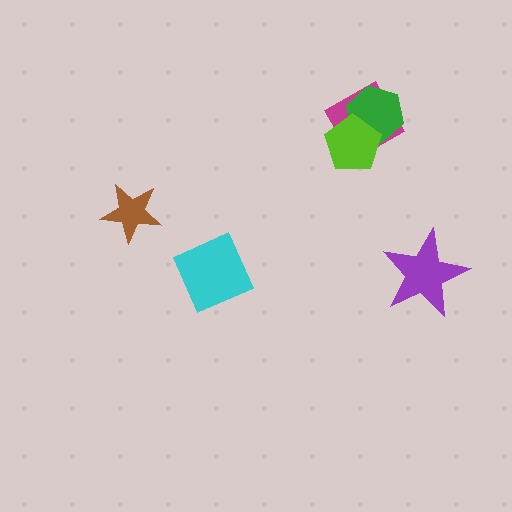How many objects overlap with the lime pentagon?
2 objects overlap with the lime pentagon.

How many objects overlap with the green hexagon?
2 objects overlap with the green hexagon.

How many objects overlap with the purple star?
0 objects overlap with the purple star.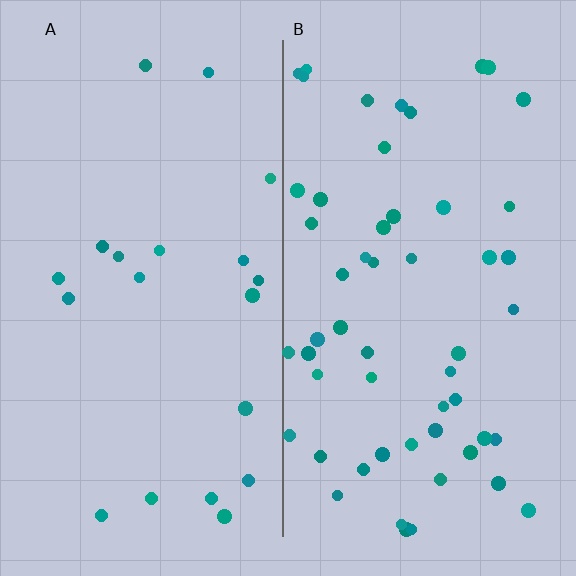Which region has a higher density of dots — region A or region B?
B (the right).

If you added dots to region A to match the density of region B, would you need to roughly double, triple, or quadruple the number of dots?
Approximately triple.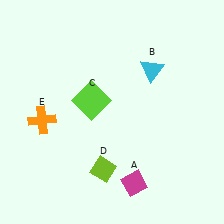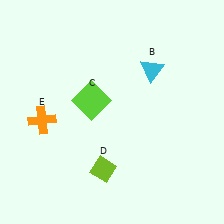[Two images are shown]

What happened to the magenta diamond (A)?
The magenta diamond (A) was removed in Image 2. It was in the bottom-right area of Image 1.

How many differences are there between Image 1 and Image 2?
There is 1 difference between the two images.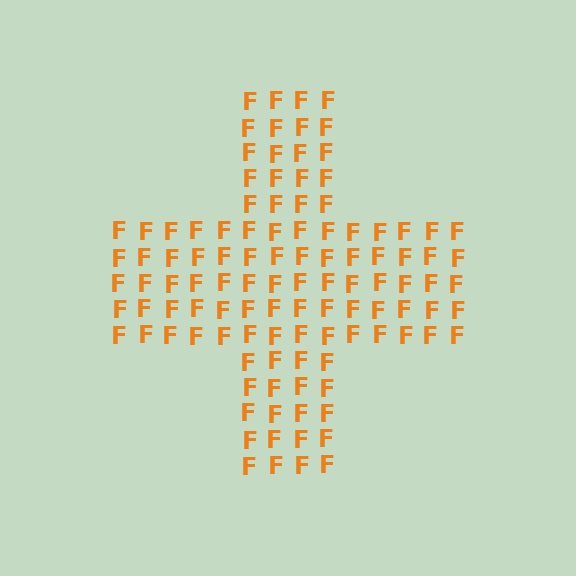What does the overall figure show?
The overall figure shows a cross.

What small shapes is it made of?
It is made of small letter F's.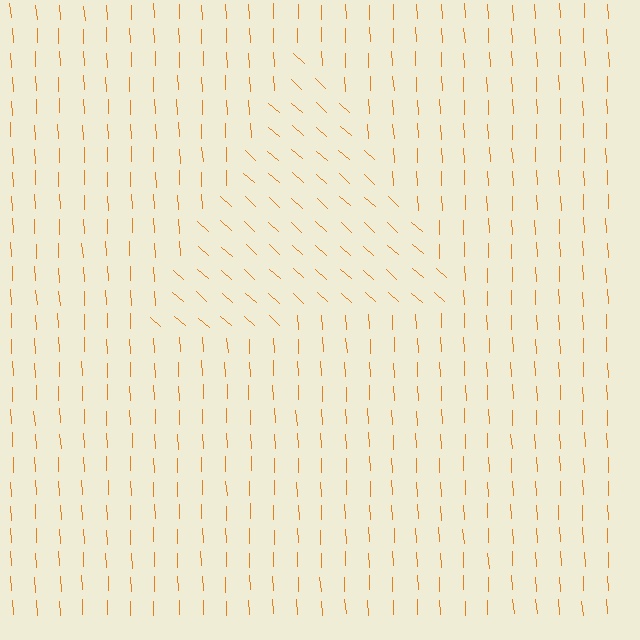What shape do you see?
I see a triangle.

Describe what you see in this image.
The image is filled with small orange line segments. A triangle region in the image has lines oriented differently from the surrounding lines, creating a visible texture boundary.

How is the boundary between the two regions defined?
The boundary is defined purely by a change in line orientation (approximately 45 degrees difference). All lines are the same color and thickness.